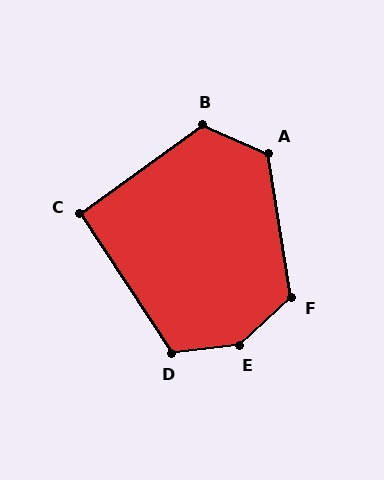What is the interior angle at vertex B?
Approximately 121 degrees (obtuse).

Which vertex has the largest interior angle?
E, at approximately 145 degrees.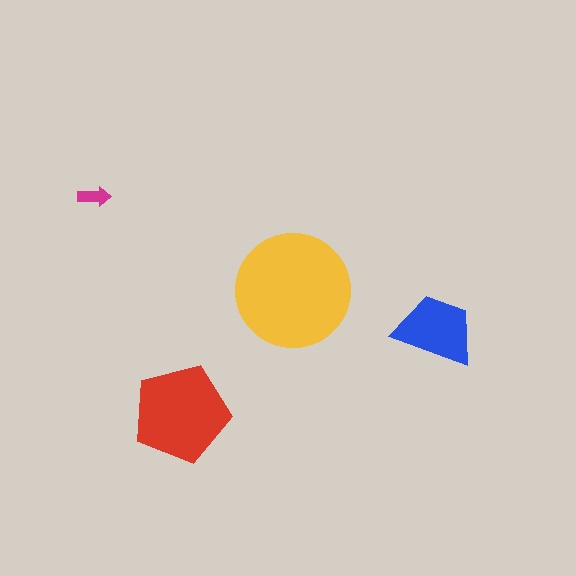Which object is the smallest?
The magenta arrow.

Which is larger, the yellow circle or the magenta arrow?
The yellow circle.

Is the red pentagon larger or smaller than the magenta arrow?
Larger.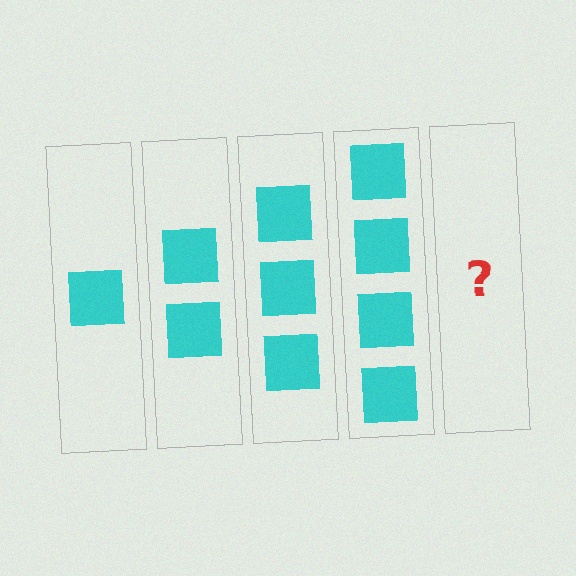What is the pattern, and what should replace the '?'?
The pattern is that each step adds one more square. The '?' should be 5 squares.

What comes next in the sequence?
The next element should be 5 squares.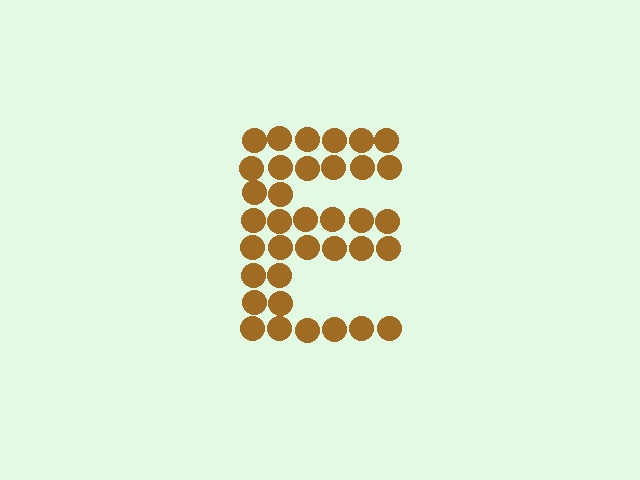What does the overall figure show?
The overall figure shows the letter E.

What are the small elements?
The small elements are circles.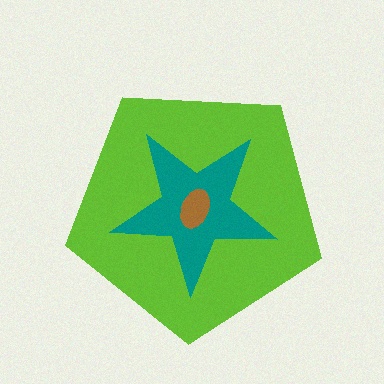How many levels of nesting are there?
3.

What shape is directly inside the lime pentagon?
The teal star.